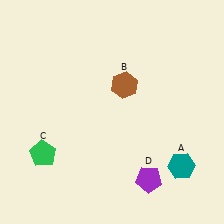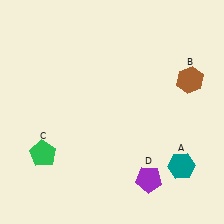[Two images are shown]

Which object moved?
The brown hexagon (B) moved right.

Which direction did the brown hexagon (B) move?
The brown hexagon (B) moved right.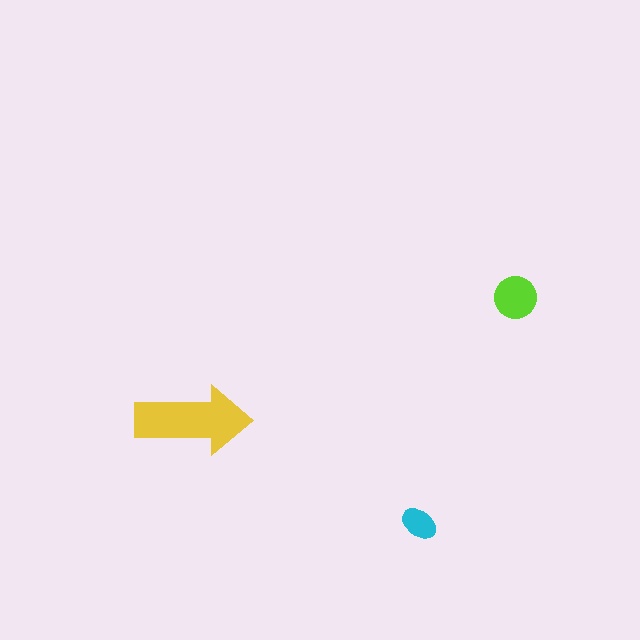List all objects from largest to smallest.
The yellow arrow, the lime circle, the cyan ellipse.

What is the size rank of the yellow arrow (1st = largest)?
1st.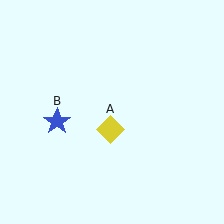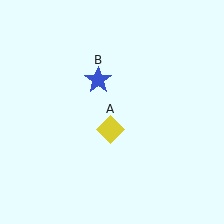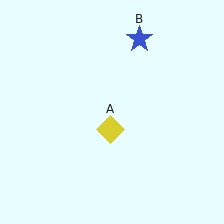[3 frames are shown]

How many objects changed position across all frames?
1 object changed position: blue star (object B).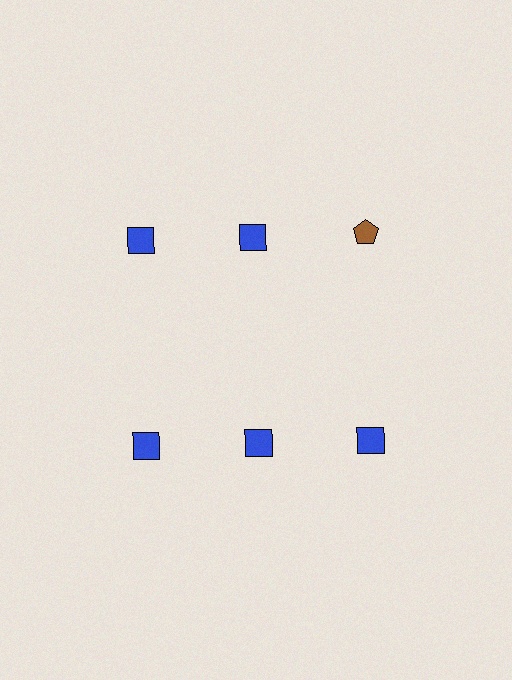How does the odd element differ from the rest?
It differs in both color (brown instead of blue) and shape (pentagon instead of square).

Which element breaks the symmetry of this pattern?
The brown pentagon in the top row, center column breaks the symmetry. All other shapes are blue squares.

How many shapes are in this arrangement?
There are 6 shapes arranged in a grid pattern.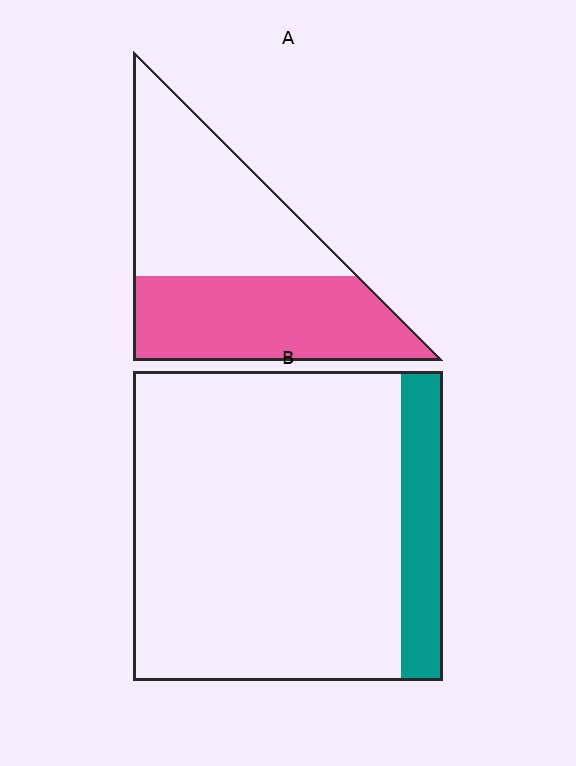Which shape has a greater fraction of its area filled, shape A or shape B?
Shape A.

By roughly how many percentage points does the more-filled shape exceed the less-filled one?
By roughly 35 percentage points (A over B).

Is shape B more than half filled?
No.